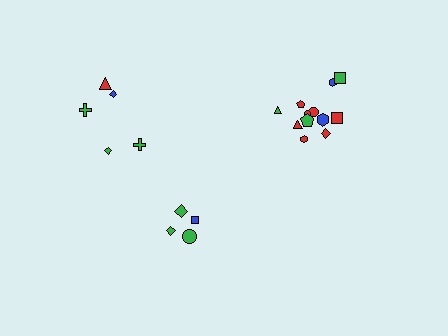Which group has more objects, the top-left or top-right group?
The top-right group.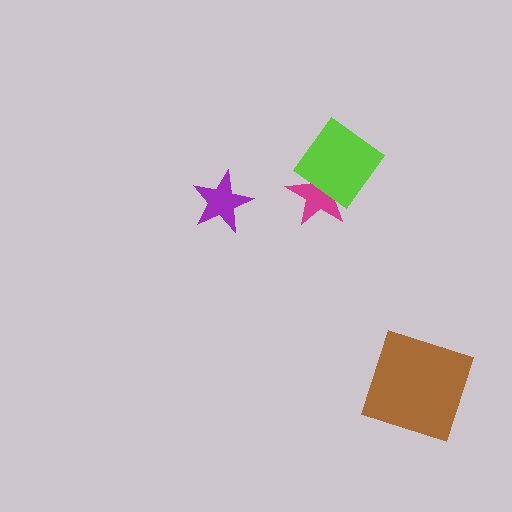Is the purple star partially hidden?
No, no other shape covers it.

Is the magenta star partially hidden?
Yes, it is partially covered by another shape.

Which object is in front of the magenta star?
The lime diamond is in front of the magenta star.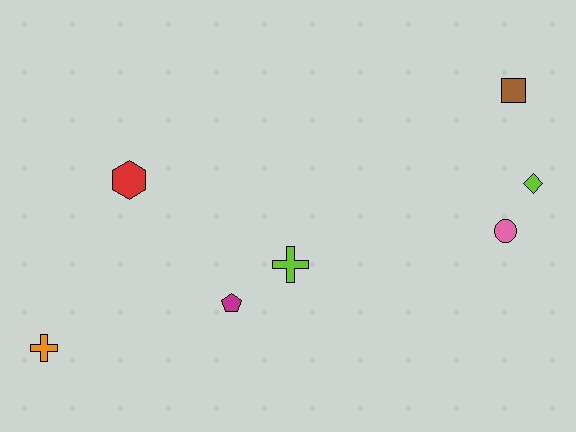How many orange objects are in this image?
There is 1 orange object.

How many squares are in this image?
There is 1 square.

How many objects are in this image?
There are 7 objects.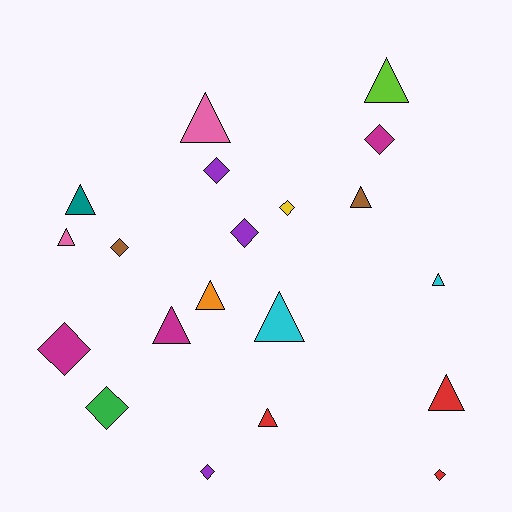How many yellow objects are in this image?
There is 1 yellow object.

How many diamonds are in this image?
There are 9 diamonds.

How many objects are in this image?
There are 20 objects.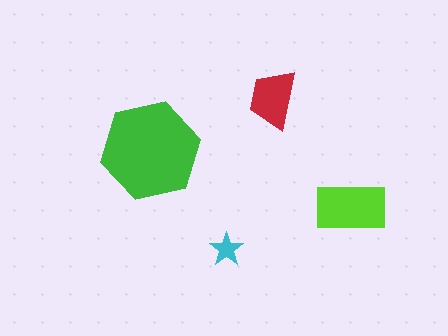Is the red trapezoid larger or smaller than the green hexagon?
Smaller.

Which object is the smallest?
The cyan star.